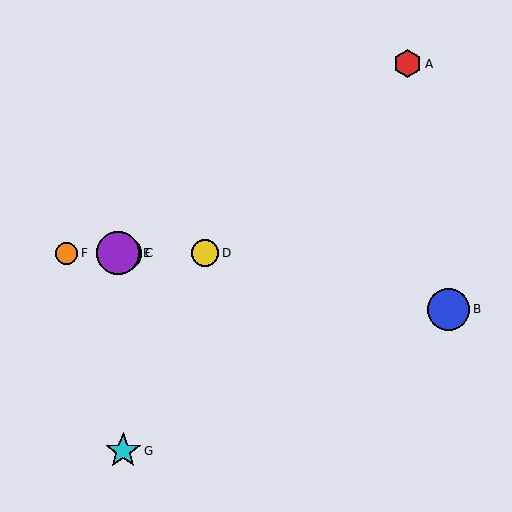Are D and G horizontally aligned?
No, D is at y≈253 and G is at y≈451.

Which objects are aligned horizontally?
Objects C, D, E, F are aligned horizontally.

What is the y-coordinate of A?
Object A is at y≈64.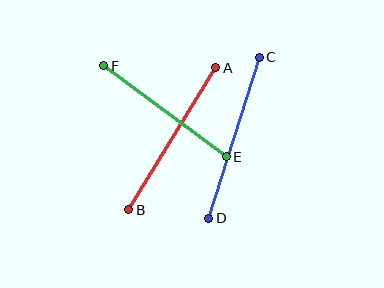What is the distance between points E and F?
The distance is approximately 153 pixels.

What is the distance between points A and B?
The distance is approximately 166 pixels.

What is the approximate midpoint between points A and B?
The midpoint is at approximately (172, 139) pixels.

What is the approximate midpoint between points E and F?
The midpoint is at approximately (165, 111) pixels.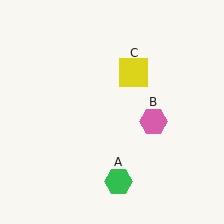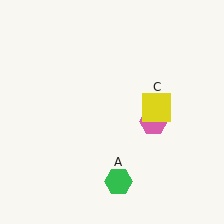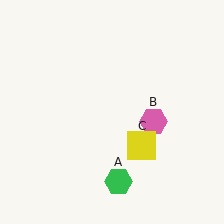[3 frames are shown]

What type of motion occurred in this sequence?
The yellow square (object C) rotated clockwise around the center of the scene.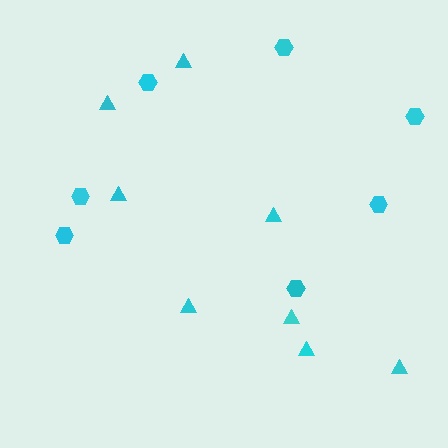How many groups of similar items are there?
There are 2 groups: one group of triangles (8) and one group of hexagons (7).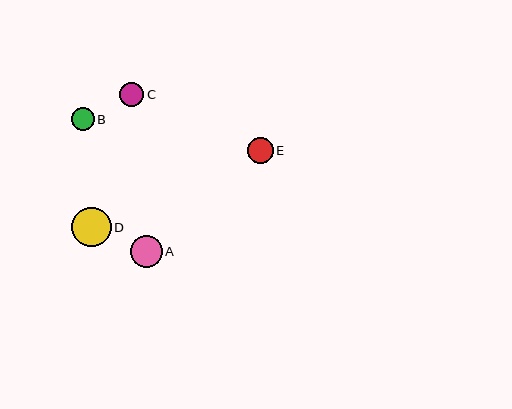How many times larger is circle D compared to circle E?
Circle D is approximately 1.5 times the size of circle E.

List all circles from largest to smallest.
From largest to smallest: D, A, E, C, B.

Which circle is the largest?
Circle D is the largest with a size of approximately 40 pixels.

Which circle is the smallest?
Circle B is the smallest with a size of approximately 23 pixels.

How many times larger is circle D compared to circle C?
Circle D is approximately 1.7 times the size of circle C.